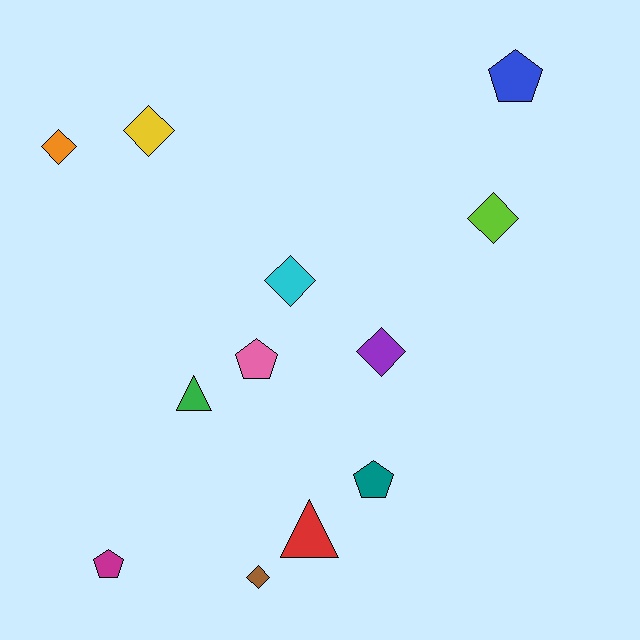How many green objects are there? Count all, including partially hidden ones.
There is 1 green object.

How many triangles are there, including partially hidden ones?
There are 2 triangles.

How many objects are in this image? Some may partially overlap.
There are 12 objects.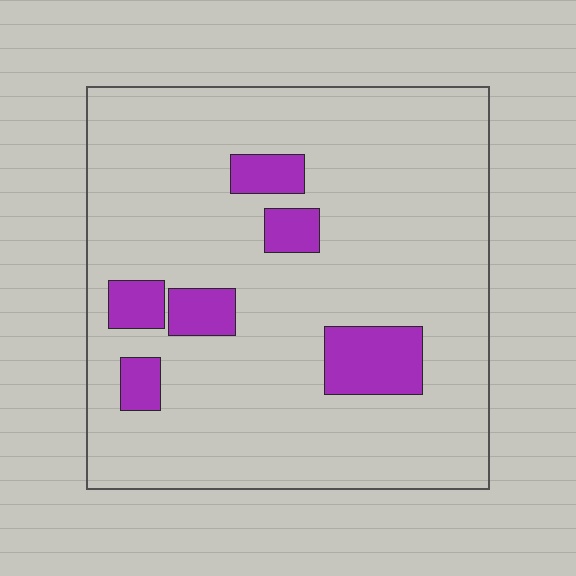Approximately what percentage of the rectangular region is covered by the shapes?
Approximately 15%.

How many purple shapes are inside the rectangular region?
6.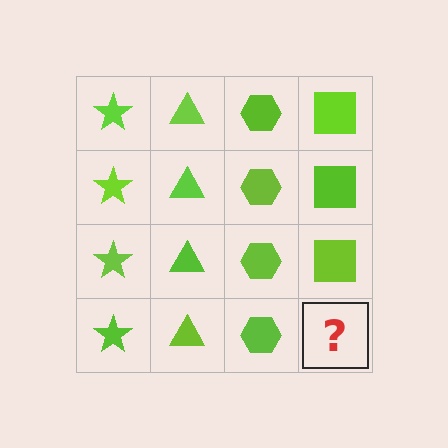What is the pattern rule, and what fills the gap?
The rule is that each column has a consistent shape. The gap should be filled with a lime square.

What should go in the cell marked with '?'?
The missing cell should contain a lime square.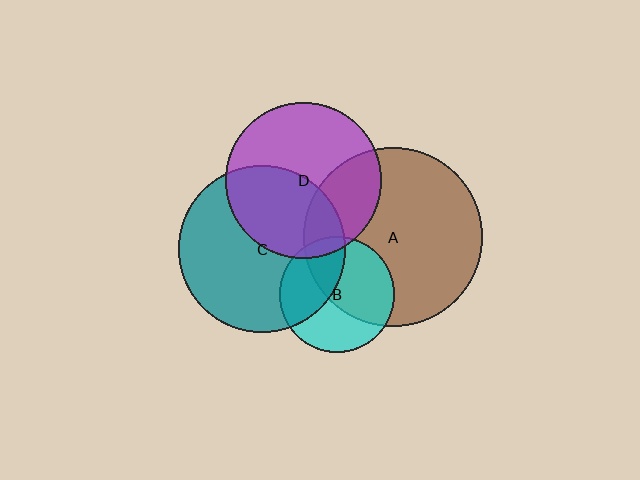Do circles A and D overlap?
Yes.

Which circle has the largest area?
Circle A (brown).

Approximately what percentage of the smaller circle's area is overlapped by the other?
Approximately 30%.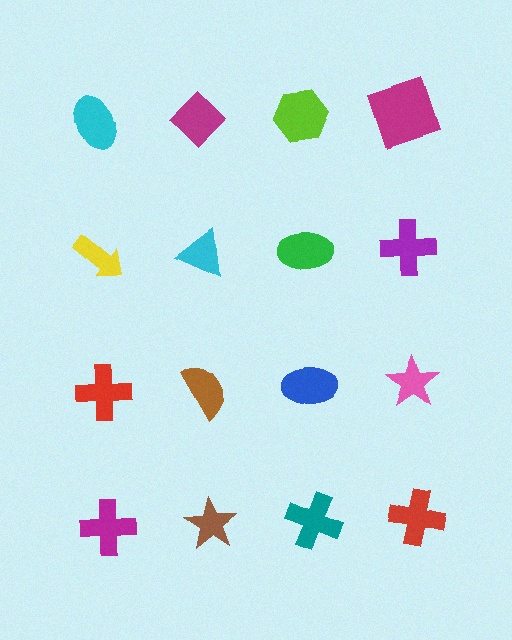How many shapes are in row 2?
4 shapes.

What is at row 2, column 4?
A purple cross.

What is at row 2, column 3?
A green ellipse.